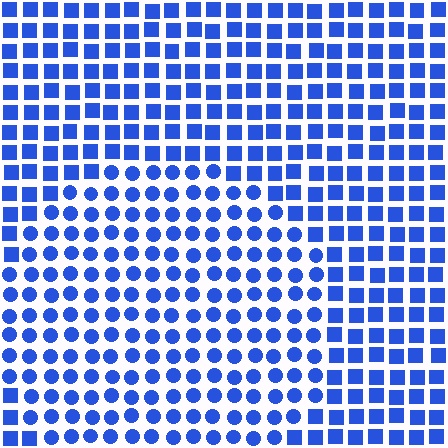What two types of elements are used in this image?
The image uses circles inside the circle region and squares outside it.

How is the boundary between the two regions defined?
The boundary is defined by a change in element shape: circles inside vs. squares outside. All elements share the same color and spacing.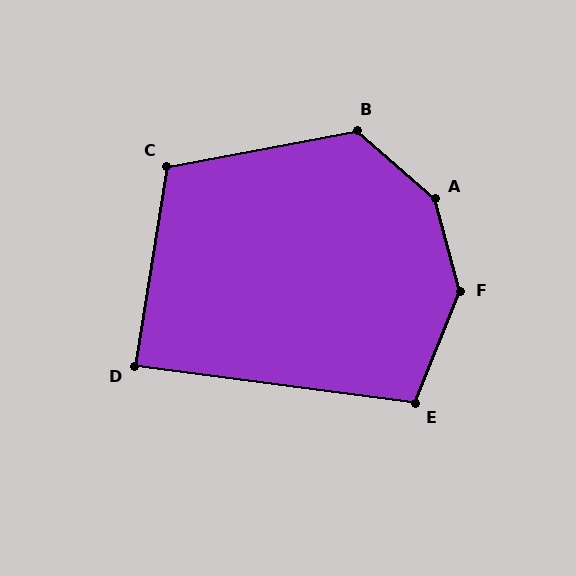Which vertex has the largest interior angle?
A, at approximately 146 degrees.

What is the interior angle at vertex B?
Approximately 128 degrees (obtuse).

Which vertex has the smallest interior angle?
D, at approximately 89 degrees.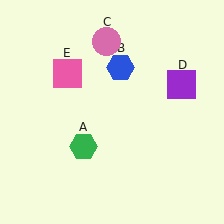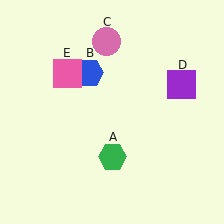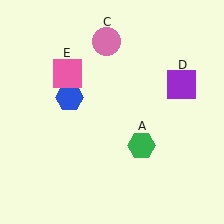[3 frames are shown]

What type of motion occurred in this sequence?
The green hexagon (object A), blue hexagon (object B) rotated counterclockwise around the center of the scene.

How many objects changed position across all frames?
2 objects changed position: green hexagon (object A), blue hexagon (object B).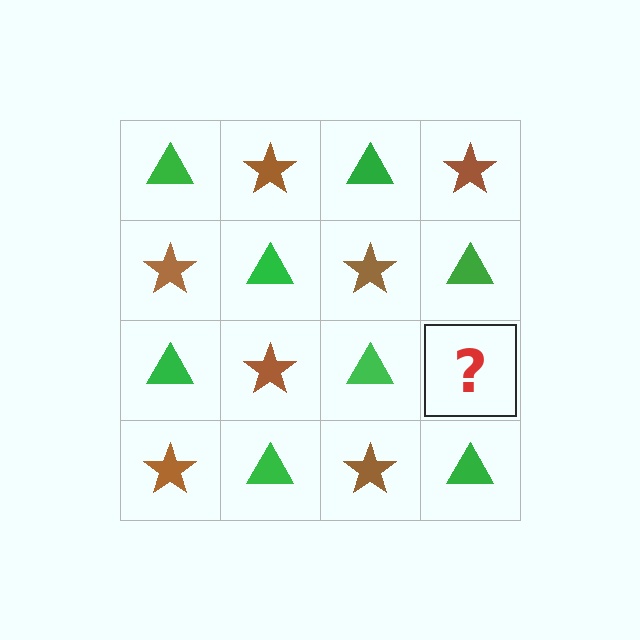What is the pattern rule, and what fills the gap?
The rule is that it alternates green triangle and brown star in a checkerboard pattern. The gap should be filled with a brown star.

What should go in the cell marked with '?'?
The missing cell should contain a brown star.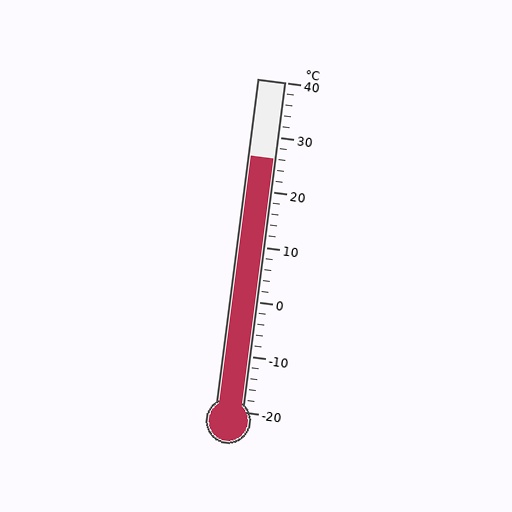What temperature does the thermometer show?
The thermometer shows approximately 26°C.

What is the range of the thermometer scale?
The thermometer scale ranges from -20°C to 40°C.